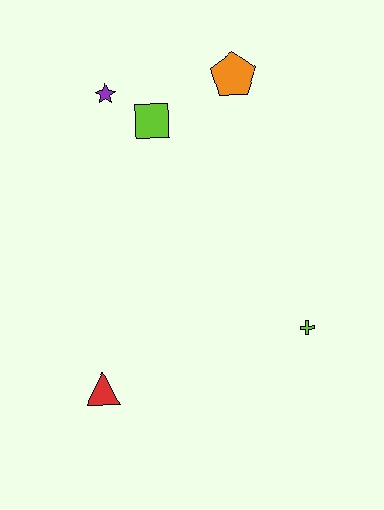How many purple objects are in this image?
There is 1 purple object.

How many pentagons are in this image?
There is 1 pentagon.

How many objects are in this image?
There are 5 objects.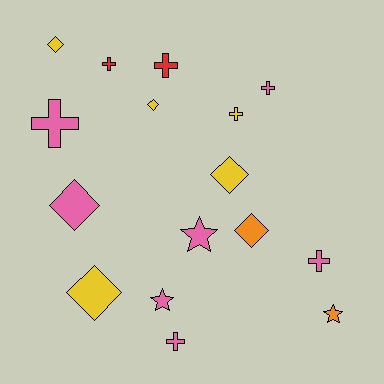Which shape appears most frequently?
Cross, with 7 objects.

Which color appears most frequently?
Pink, with 7 objects.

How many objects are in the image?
There are 16 objects.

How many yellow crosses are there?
There is 1 yellow cross.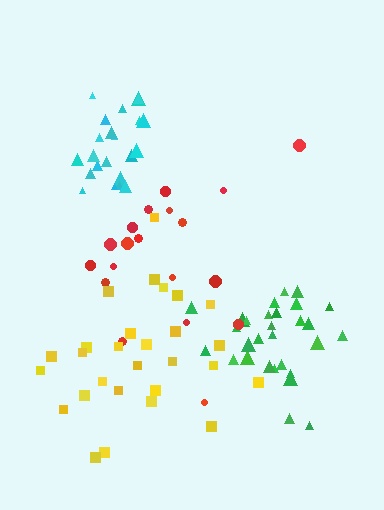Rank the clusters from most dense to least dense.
green, cyan, yellow, red.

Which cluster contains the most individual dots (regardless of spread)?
Green (29).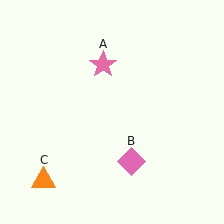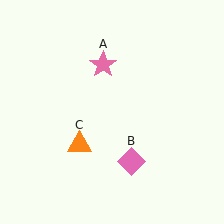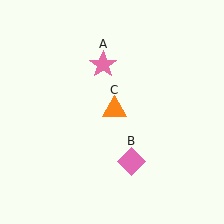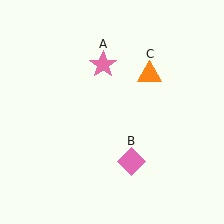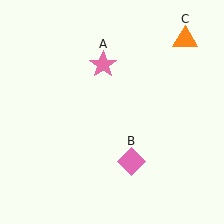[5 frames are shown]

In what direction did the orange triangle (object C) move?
The orange triangle (object C) moved up and to the right.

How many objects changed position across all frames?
1 object changed position: orange triangle (object C).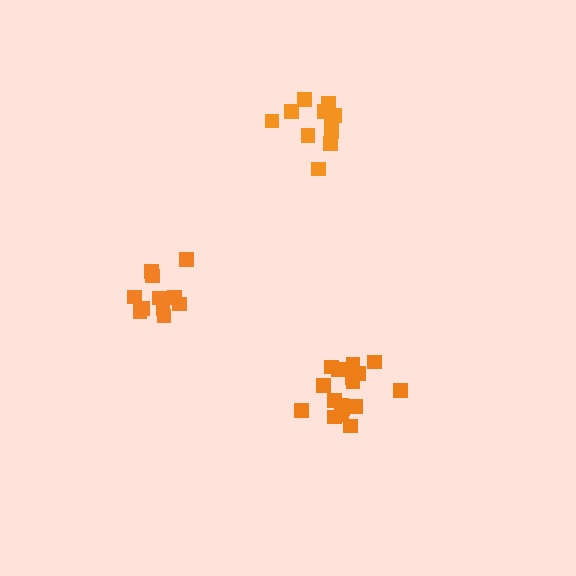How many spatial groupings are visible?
There are 3 spatial groupings.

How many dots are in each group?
Group 1: 11 dots, Group 2: 11 dots, Group 3: 17 dots (39 total).